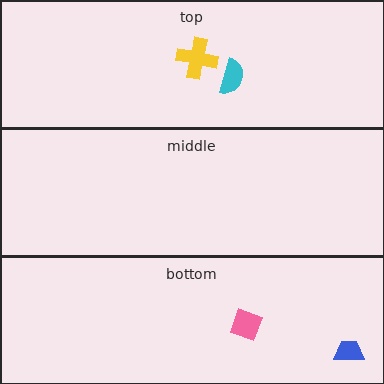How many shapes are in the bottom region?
2.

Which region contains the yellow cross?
The top region.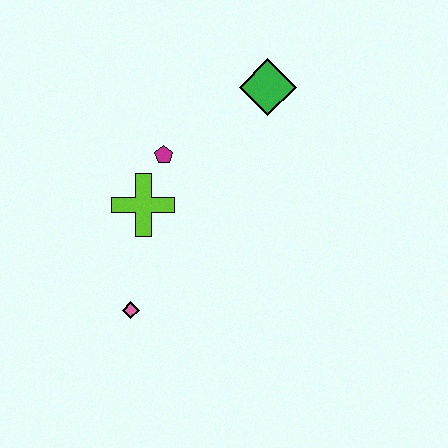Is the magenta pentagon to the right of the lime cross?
Yes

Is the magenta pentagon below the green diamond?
Yes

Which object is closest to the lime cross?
The magenta pentagon is closest to the lime cross.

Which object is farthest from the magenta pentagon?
The pink diamond is farthest from the magenta pentagon.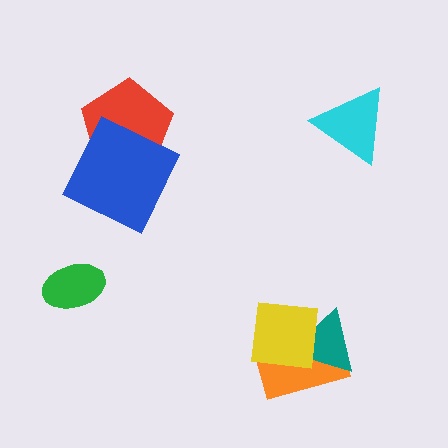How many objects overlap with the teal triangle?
2 objects overlap with the teal triangle.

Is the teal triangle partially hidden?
Yes, it is partially covered by another shape.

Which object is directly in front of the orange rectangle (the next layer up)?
The teal triangle is directly in front of the orange rectangle.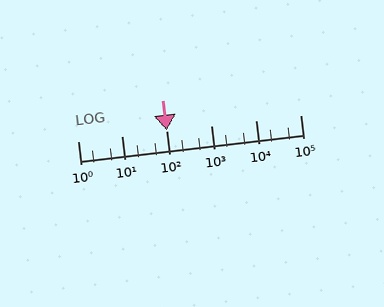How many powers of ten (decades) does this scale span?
The scale spans 5 decades, from 1 to 100000.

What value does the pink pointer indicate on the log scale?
The pointer indicates approximately 100.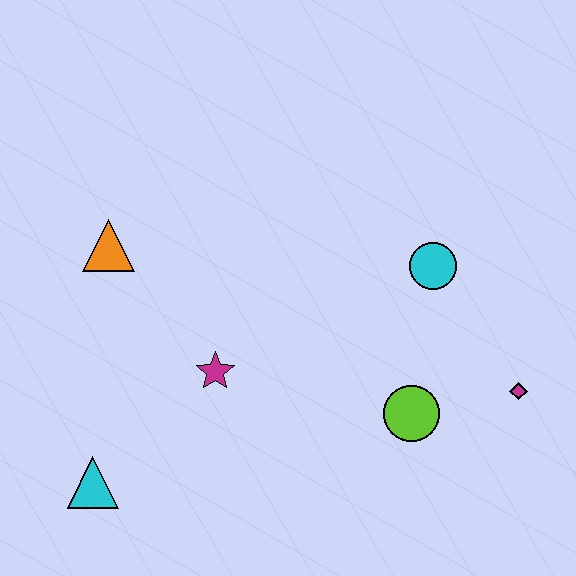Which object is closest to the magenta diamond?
The lime circle is closest to the magenta diamond.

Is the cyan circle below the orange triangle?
Yes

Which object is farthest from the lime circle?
The orange triangle is farthest from the lime circle.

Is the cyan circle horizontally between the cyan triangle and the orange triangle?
No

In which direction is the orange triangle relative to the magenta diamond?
The orange triangle is to the left of the magenta diamond.